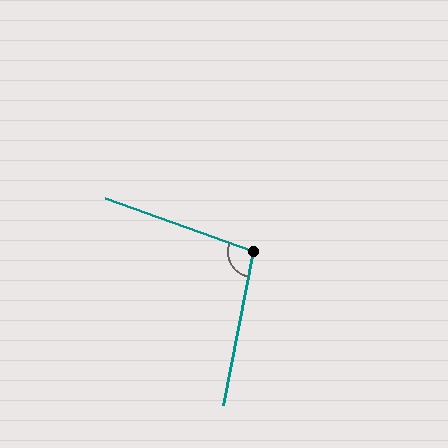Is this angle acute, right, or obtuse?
It is obtuse.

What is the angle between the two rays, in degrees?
Approximately 99 degrees.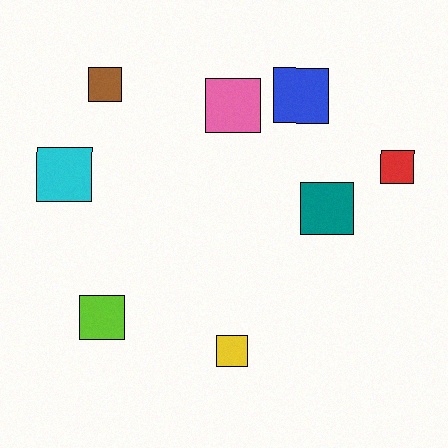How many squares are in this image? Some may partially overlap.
There are 8 squares.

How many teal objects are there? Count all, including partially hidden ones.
There is 1 teal object.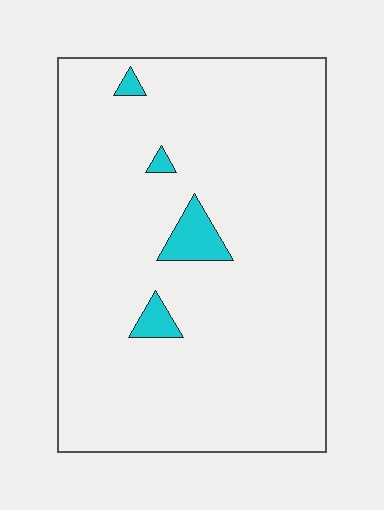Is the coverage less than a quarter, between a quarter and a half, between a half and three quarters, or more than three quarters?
Less than a quarter.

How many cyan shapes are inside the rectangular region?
4.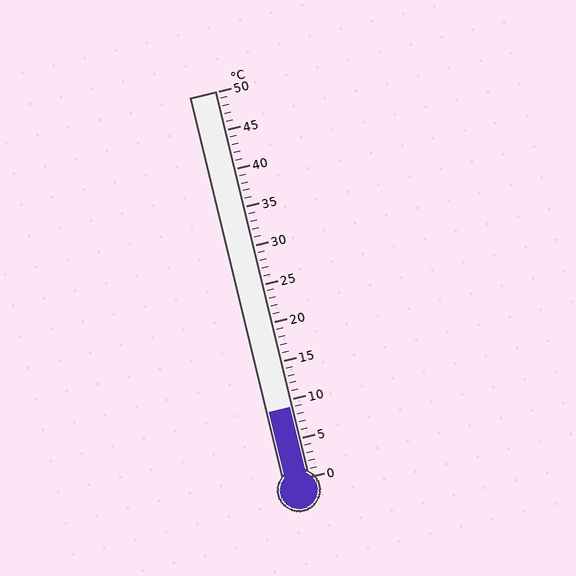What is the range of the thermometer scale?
The thermometer scale ranges from 0°C to 50°C.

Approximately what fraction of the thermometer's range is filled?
The thermometer is filled to approximately 20% of its range.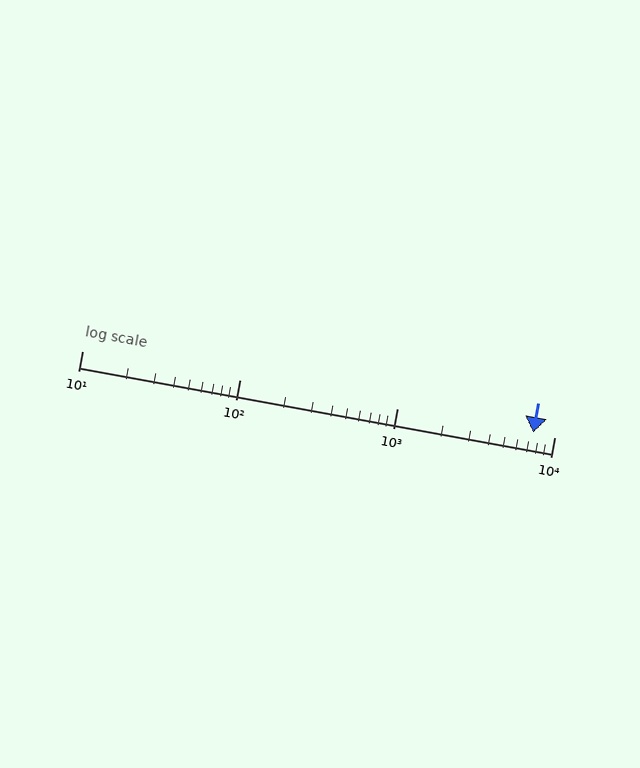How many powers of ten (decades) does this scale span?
The scale spans 3 decades, from 10 to 10000.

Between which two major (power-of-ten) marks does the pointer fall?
The pointer is between 1000 and 10000.